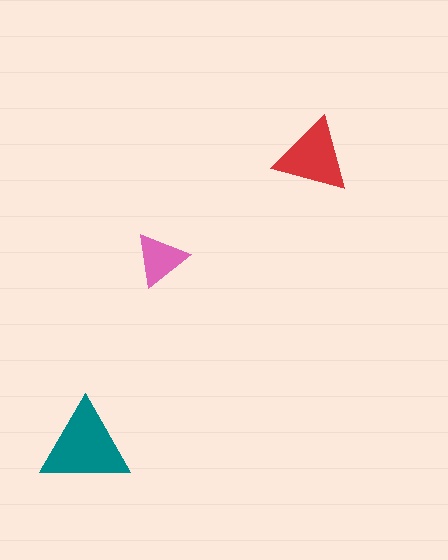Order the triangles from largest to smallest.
the teal one, the red one, the pink one.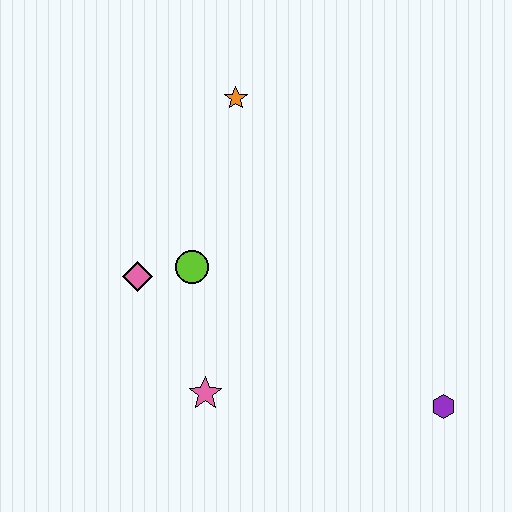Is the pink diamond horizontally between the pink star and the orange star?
No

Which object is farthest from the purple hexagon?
The orange star is farthest from the purple hexagon.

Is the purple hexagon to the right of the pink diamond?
Yes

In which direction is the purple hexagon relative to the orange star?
The purple hexagon is below the orange star.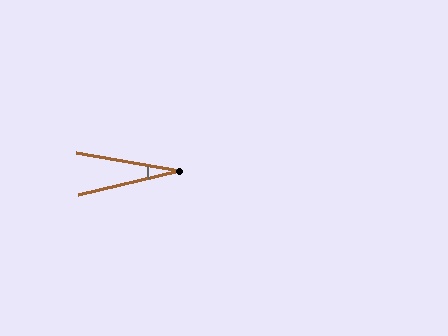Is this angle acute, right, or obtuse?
It is acute.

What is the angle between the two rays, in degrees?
Approximately 23 degrees.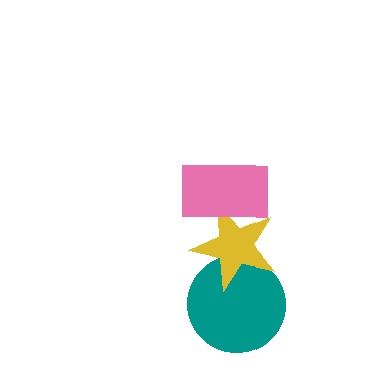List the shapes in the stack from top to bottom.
From top to bottom: the pink rectangle, the yellow star, the teal circle.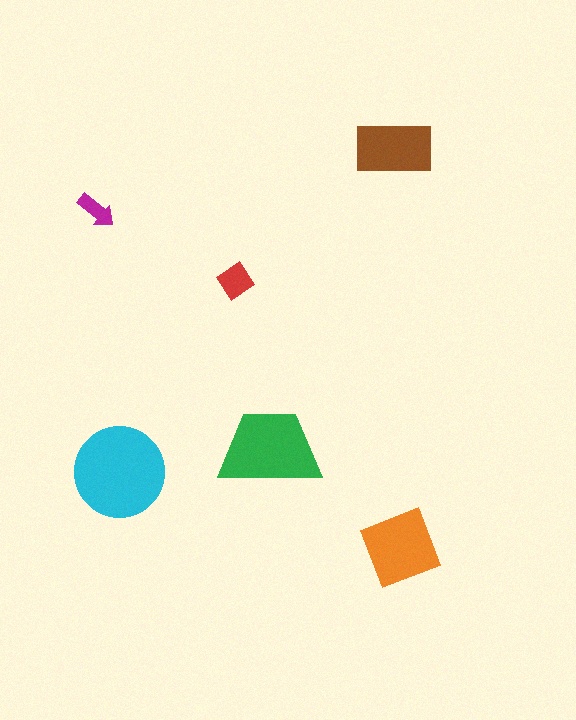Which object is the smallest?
The magenta arrow.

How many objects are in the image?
There are 6 objects in the image.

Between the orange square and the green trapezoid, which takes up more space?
The green trapezoid.